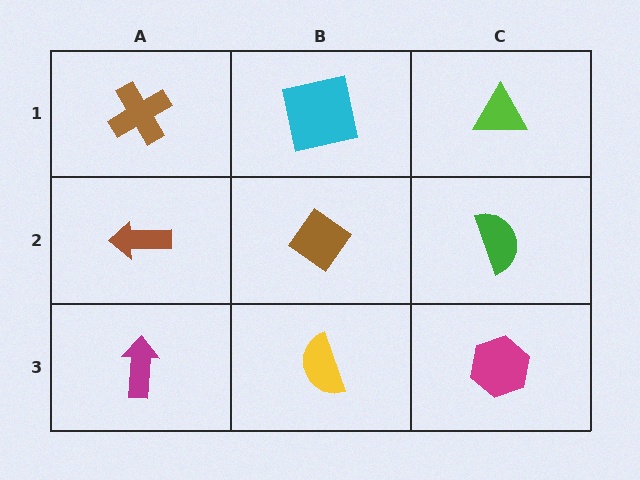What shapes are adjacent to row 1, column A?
A brown arrow (row 2, column A), a cyan square (row 1, column B).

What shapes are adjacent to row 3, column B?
A brown diamond (row 2, column B), a magenta arrow (row 3, column A), a magenta hexagon (row 3, column C).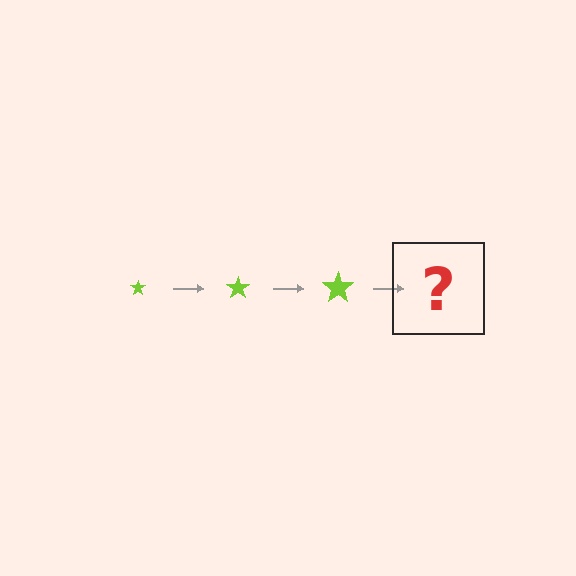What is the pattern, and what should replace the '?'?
The pattern is that the star gets progressively larger each step. The '?' should be a lime star, larger than the previous one.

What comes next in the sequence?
The next element should be a lime star, larger than the previous one.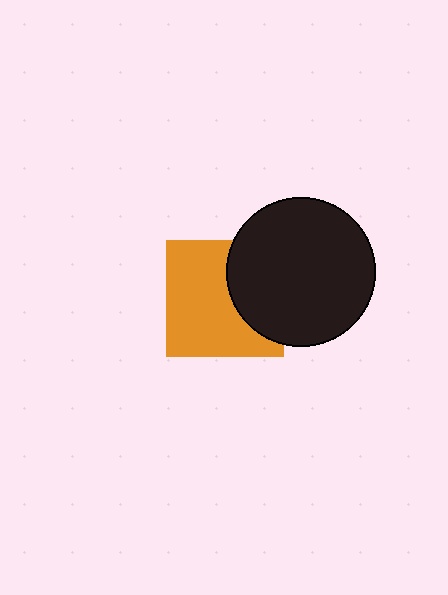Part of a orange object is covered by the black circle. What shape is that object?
It is a square.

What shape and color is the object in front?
The object in front is a black circle.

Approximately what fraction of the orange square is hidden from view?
Roughly 35% of the orange square is hidden behind the black circle.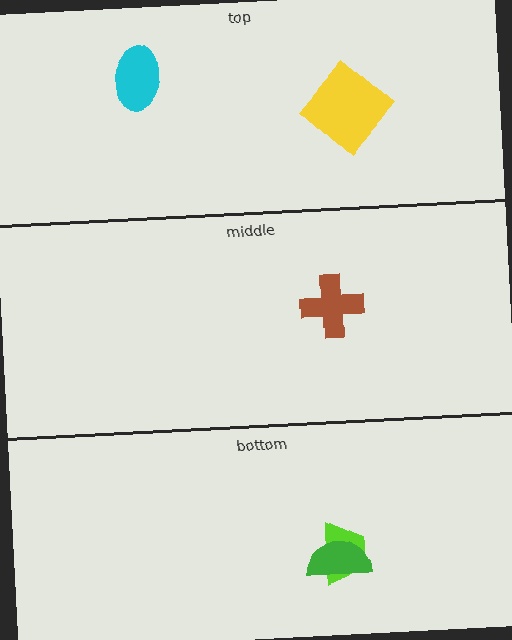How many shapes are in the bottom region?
2.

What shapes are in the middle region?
The brown cross.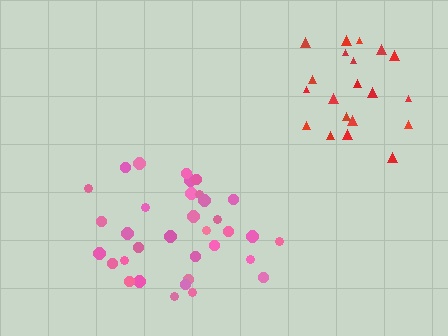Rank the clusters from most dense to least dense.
red, pink.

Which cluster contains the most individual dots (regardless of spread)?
Pink (34).